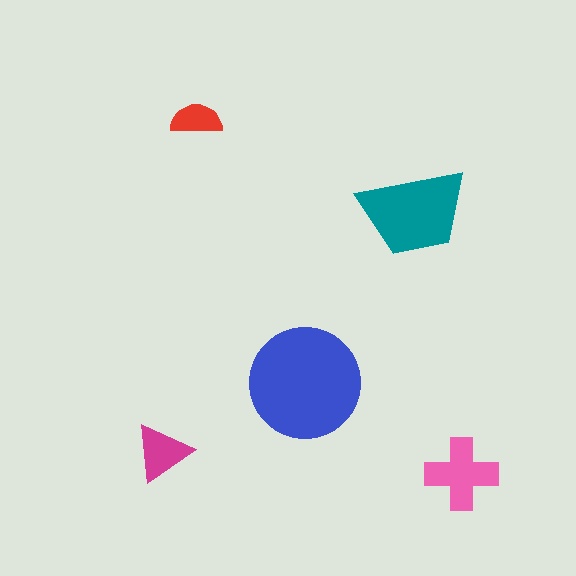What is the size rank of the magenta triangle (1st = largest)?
4th.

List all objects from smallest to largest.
The red semicircle, the magenta triangle, the pink cross, the teal trapezoid, the blue circle.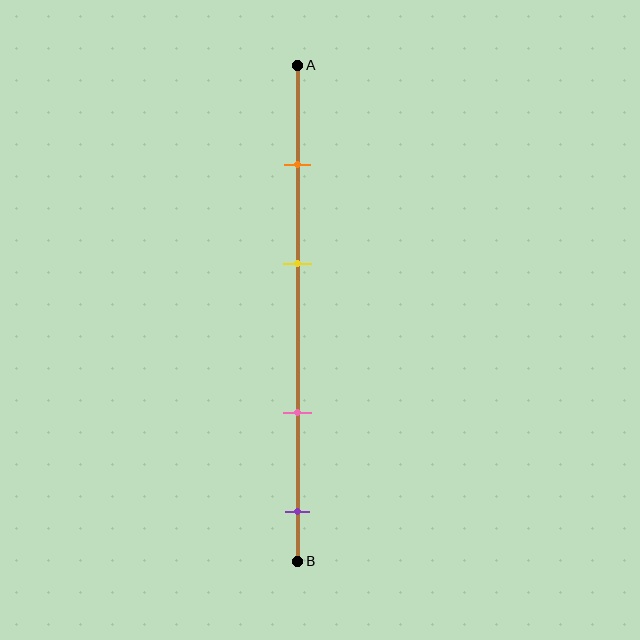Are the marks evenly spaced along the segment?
No, the marks are not evenly spaced.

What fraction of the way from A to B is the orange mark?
The orange mark is approximately 20% (0.2) of the way from A to B.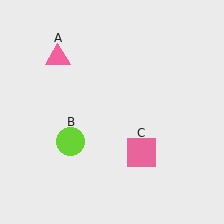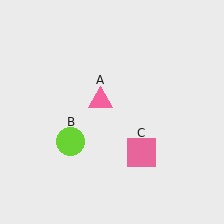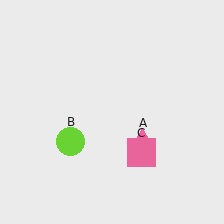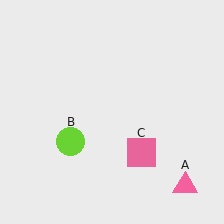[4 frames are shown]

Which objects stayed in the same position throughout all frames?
Lime circle (object B) and pink square (object C) remained stationary.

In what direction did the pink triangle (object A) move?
The pink triangle (object A) moved down and to the right.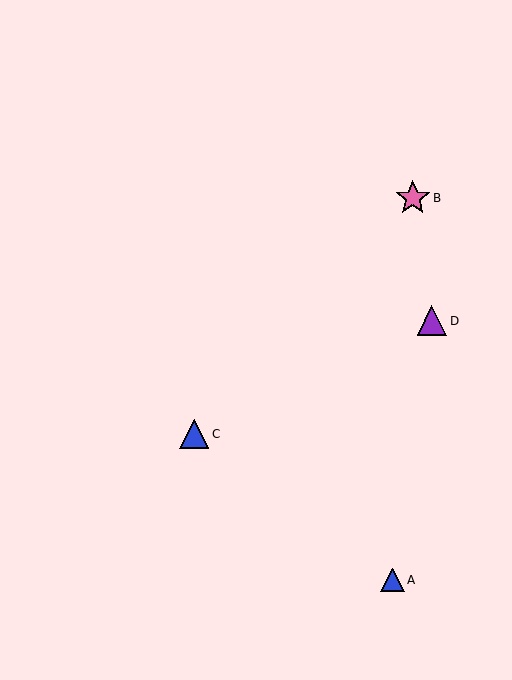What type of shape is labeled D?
Shape D is a purple triangle.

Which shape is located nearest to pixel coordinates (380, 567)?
The blue triangle (labeled A) at (392, 580) is nearest to that location.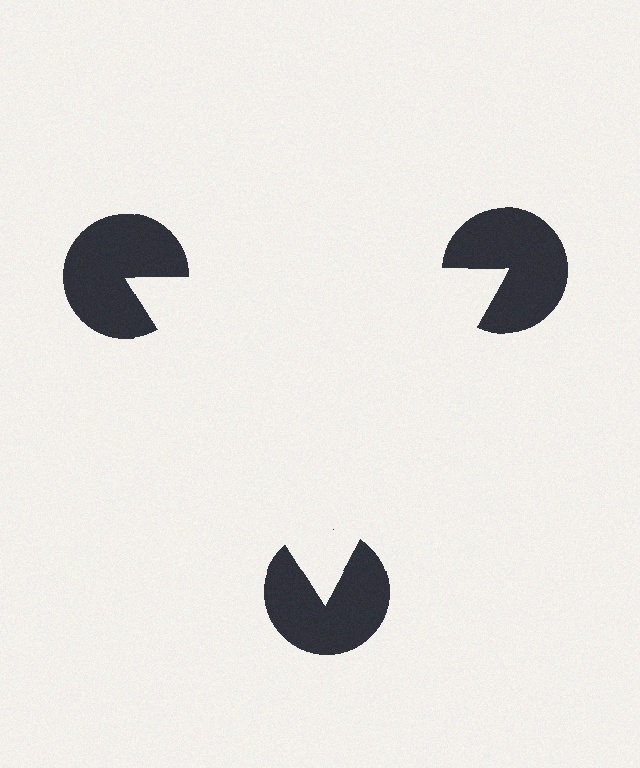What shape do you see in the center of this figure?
An illusory triangle — its edges are inferred from the aligned wedge cuts in the pac-man discs, not physically drawn.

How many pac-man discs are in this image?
There are 3 — one at each vertex of the illusory triangle.